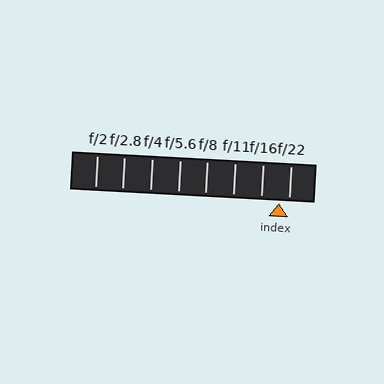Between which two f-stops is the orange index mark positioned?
The index mark is between f/16 and f/22.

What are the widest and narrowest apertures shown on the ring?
The widest aperture shown is f/2 and the narrowest is f/22.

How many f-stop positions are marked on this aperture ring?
There are 8 f-stop positions marked.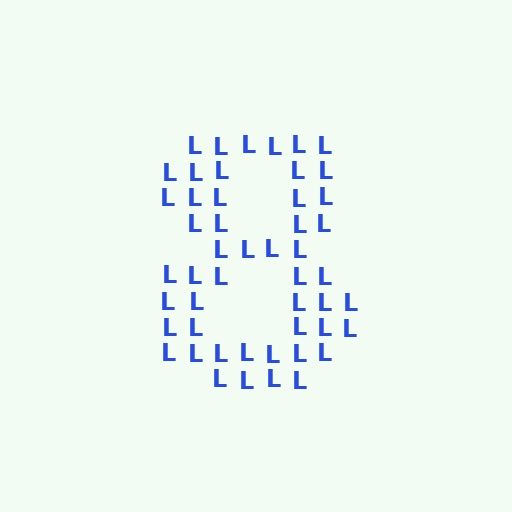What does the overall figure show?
The overall figure shows the digit 8.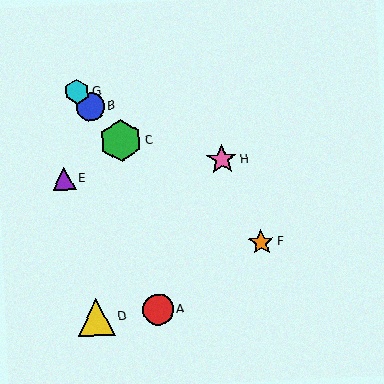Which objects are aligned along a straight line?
Objects B, C, G are aligned along a straight line.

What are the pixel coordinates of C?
Object C is at (121, 141).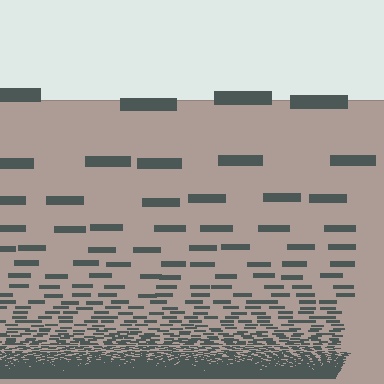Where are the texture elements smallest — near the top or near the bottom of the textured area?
Near the bottom.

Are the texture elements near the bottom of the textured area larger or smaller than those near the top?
Smaller. The gradient is inverted — elements near the bottom are smaller and denser.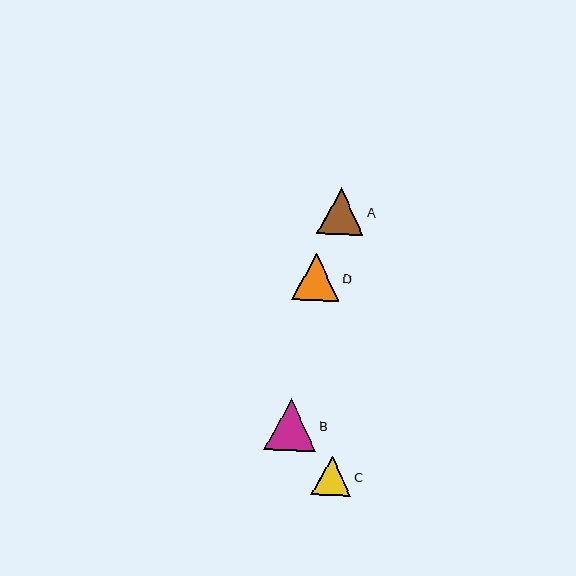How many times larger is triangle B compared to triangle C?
Triangle B is approximately 1.3 times the size of triangle C.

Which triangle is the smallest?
Triangle C is the smallest with a size of approximately 40 pixels.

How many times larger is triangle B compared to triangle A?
Triangle B is approximately 1.1 times the size of triangle A.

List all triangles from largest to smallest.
From largest to smallest: B, D, A, C.